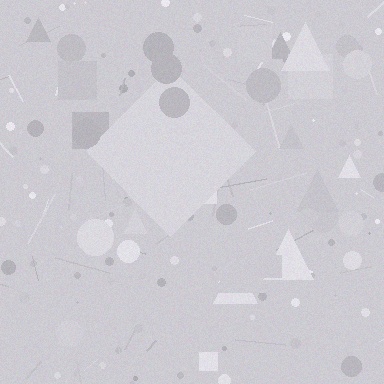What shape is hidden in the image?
A diamond is hidden in the image.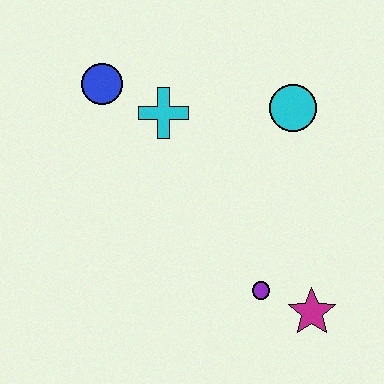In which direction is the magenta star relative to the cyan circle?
The magenta star is below the cyan circle.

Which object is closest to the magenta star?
The purple circle is closest to the magenta star.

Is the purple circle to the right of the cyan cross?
Yes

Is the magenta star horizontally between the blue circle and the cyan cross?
No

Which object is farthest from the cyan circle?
The magenta star is farthest from the cyan circle.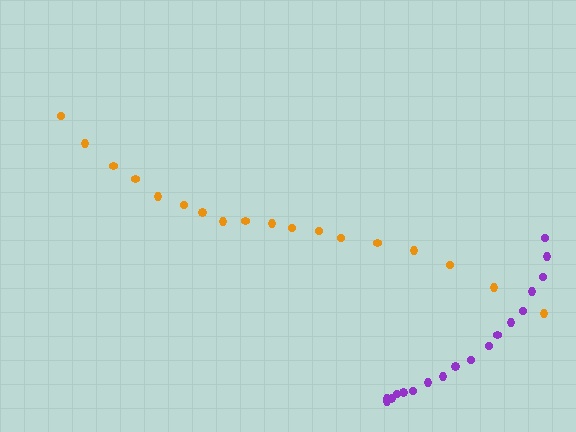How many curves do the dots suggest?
There are 2 distinct paths.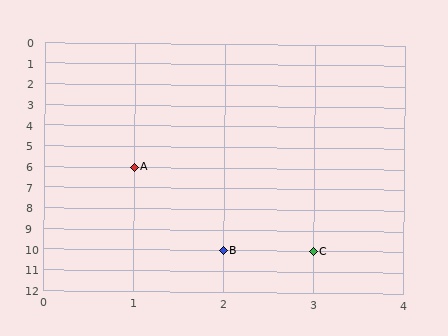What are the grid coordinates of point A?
Point A is at grid coordinates (1, 6).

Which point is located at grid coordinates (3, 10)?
Point C is at (3, 10).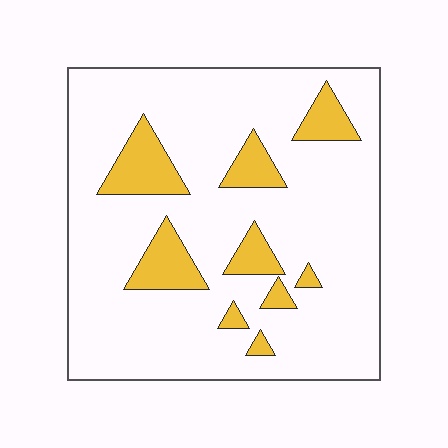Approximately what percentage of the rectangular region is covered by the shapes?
Approximately 15%.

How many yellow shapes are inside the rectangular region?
9.